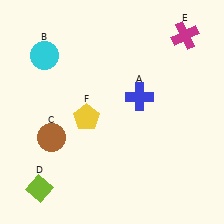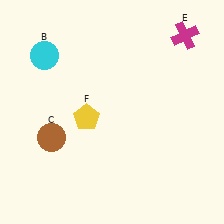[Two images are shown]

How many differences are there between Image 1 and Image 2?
There are 2 differences between the two images.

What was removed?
The blue cross (A), the lime diamond (D) were removed in Image 2.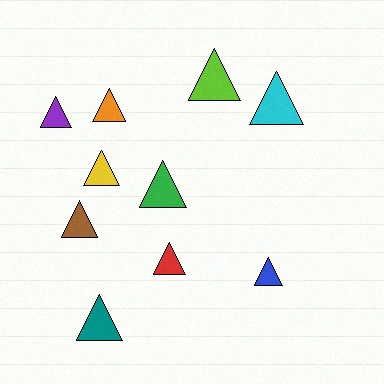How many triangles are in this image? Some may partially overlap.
There are 10 triangles.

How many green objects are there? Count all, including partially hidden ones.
There is 1 green object.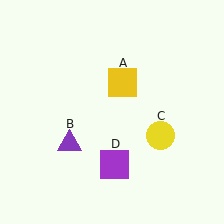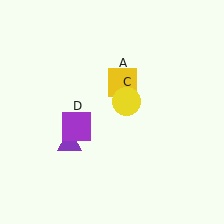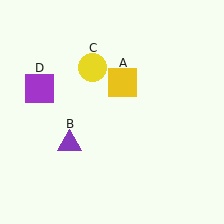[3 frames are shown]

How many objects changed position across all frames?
2 objects changed position: yellow circle (object C), purple square (object D).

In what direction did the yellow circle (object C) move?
The yellow circle (object C) moved up and to the left.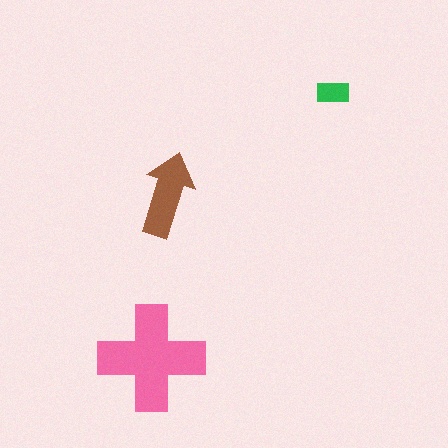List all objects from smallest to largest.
The green rectangle, the brown arrow, the pink cross.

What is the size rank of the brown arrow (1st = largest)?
2nd.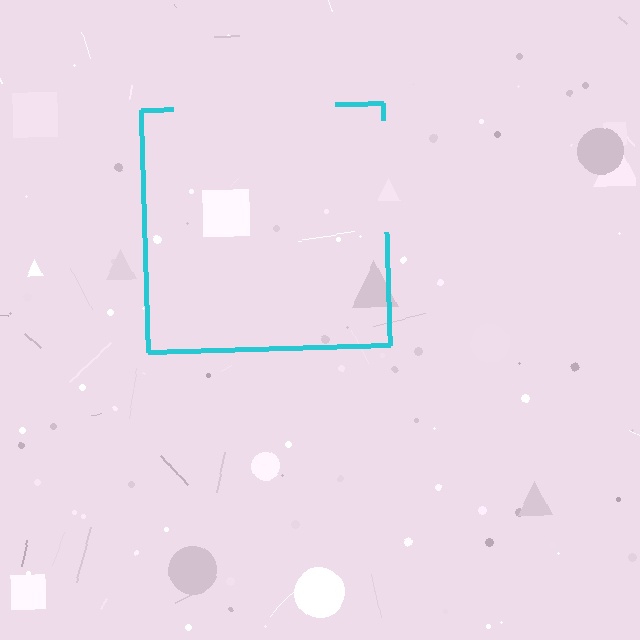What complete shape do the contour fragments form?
The contour fragments form a square.